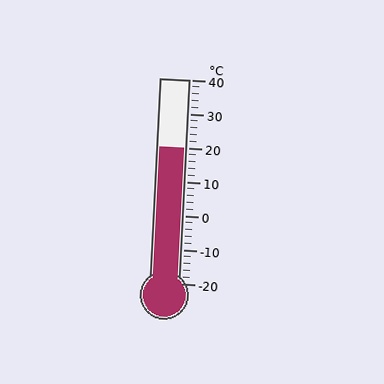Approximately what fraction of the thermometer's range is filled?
The thermometer is filled to approximately 65% of its range.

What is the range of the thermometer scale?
The thermometer scale ranges from -20°C to 40°C.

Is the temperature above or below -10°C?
The temperature is above -10°C.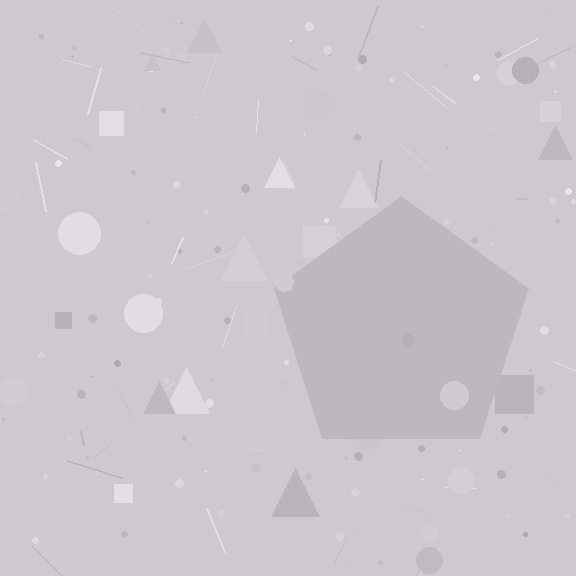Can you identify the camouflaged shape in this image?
The camouflaged shape is a pentagon.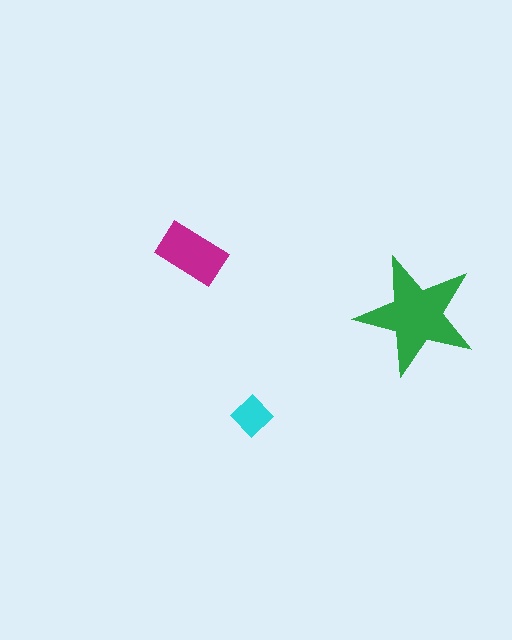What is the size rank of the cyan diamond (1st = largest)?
3rd.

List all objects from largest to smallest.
The green star, the magenta rectangle, the cyan diamond.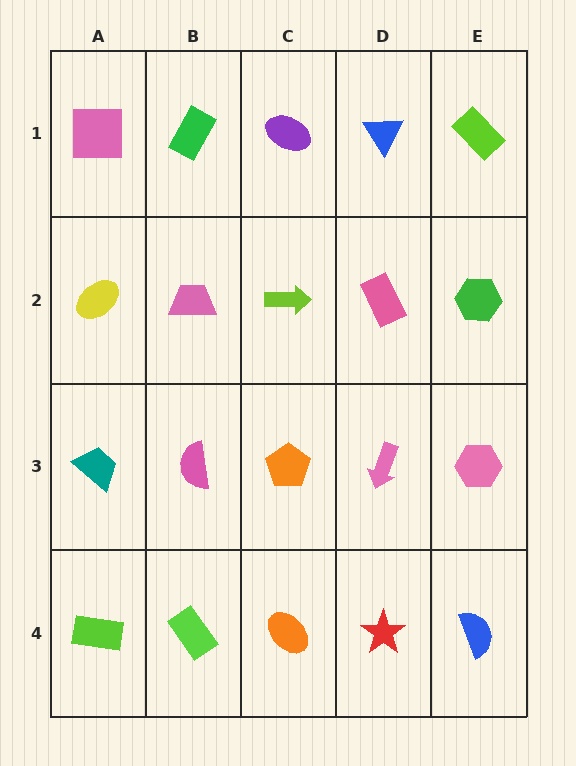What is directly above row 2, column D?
A blue triangle.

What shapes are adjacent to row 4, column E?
A pink hexagon (row 3, column E), a red star (row 4, column D).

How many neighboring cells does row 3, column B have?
4.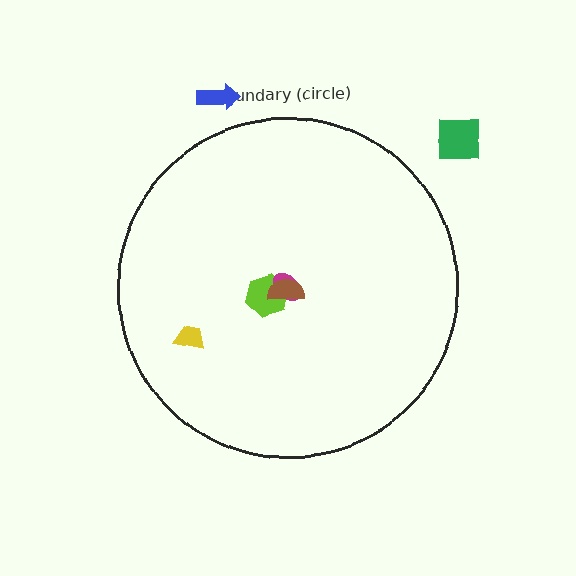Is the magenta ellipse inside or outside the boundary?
Inside.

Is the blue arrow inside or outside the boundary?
Outside.